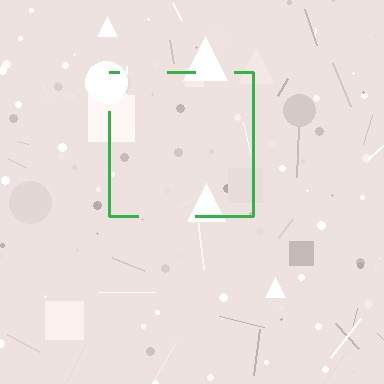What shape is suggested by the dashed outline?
The dashed outline suggests a square.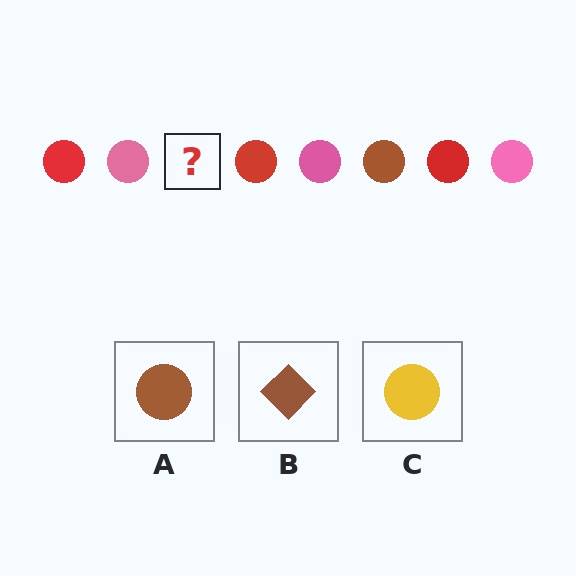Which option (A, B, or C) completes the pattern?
A.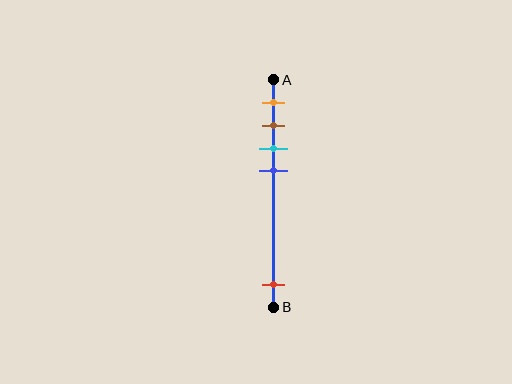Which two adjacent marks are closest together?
The brown and cyan marks are the closest adjacent pair.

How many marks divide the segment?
There are 5 marks dividing the segment.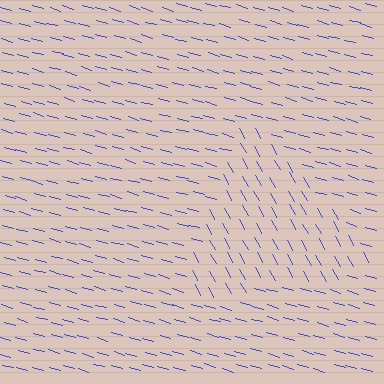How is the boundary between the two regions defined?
The boundary is defined purely by a change in line orientation (approximately 45 degrees difference). All lines are the same color and thickness.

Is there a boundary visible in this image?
Yes, there is a texture boundary formed by a change in line orientation.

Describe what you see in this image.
The image is filled with small blue line segments. A triangle region in the image has lines oriented differently from the surrounding lines, creating a visible texture boundary.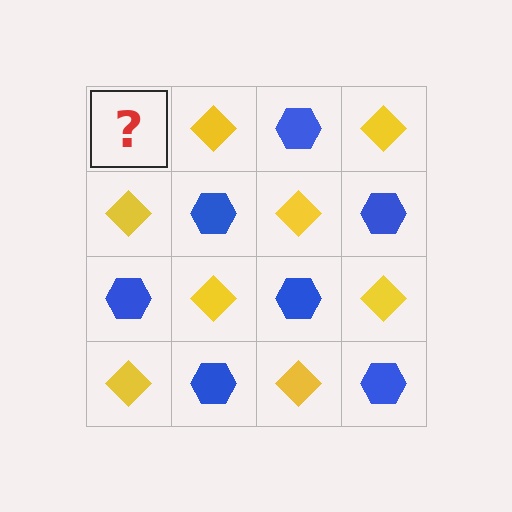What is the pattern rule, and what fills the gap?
The rule is that it alternates blue hexagon and yellow diamond in a checkerboard pattern. The gap should be filled with a blue hexagon.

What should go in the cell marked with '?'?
The missing cell should contain a blue hexagon.